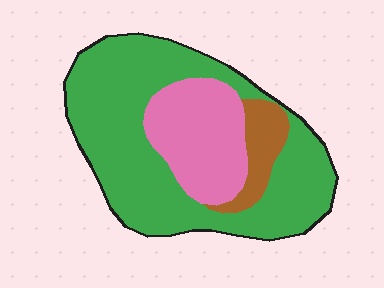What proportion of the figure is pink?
Pink covers roughly 25% of the figure.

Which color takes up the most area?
Green, at roughly 65%.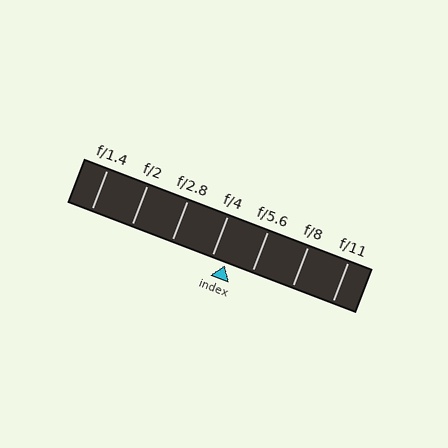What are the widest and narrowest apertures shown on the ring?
The widest aperture shown is f/1.4 and the narrowest is f/11.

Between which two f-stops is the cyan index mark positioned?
The index mark is between f/4 and f/5.6.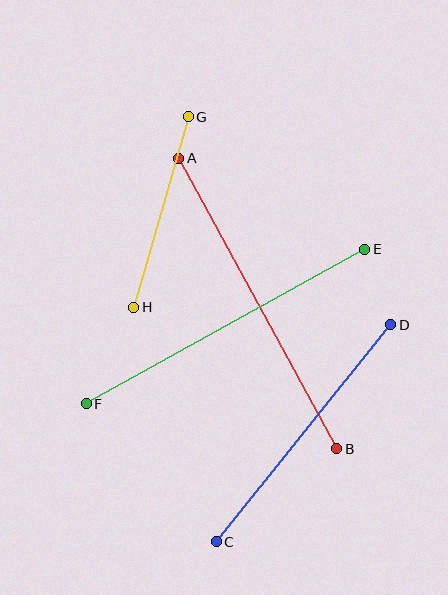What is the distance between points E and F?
The distance is approximately 319 pixels.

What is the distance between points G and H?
The distance is approximately 198 pixels.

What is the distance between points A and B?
The distance is approximately 331 pixels.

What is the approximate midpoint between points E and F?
The midpoint is at approximately (225, 327) pixels.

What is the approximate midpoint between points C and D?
The midpoint is at approximately (304, 433) pixels.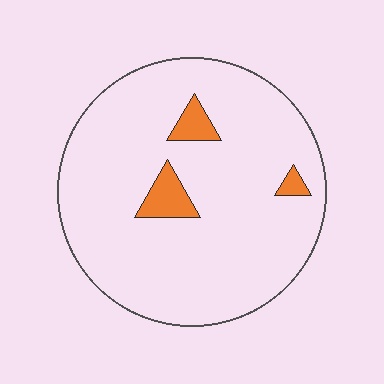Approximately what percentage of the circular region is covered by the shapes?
Approximately 5%.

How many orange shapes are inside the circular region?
3.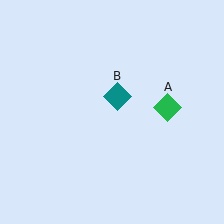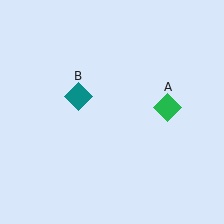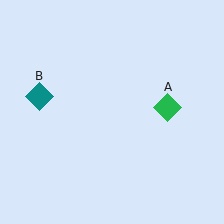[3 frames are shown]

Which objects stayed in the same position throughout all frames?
Green diamond (object A) remained stationary.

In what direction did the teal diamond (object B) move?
The teal diamond (object B) moved left.